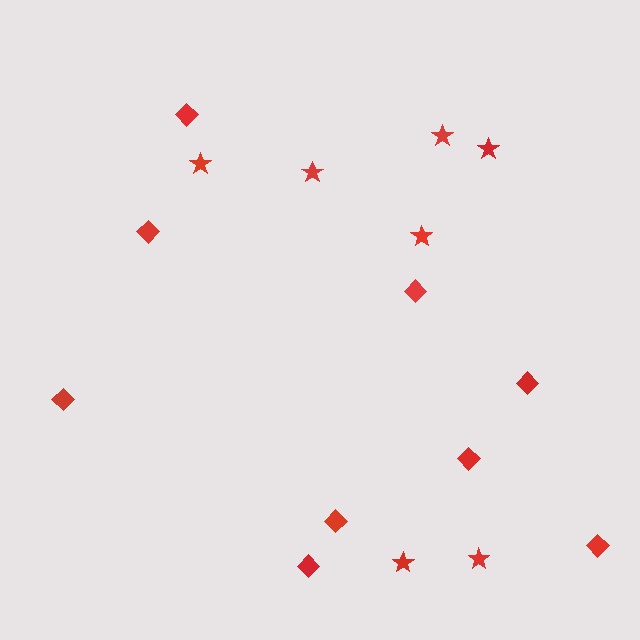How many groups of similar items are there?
There are 2 groups: one group of diamonds (9) and one group of stars (7).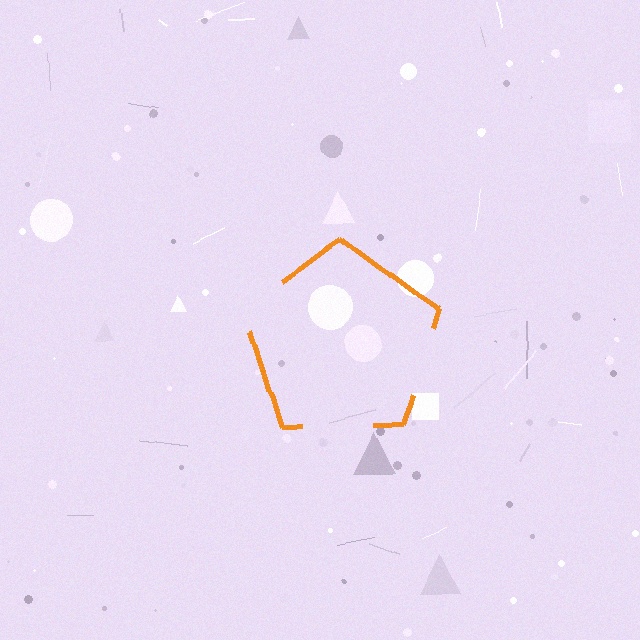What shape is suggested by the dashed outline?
The dashed outline suggests a pentagon.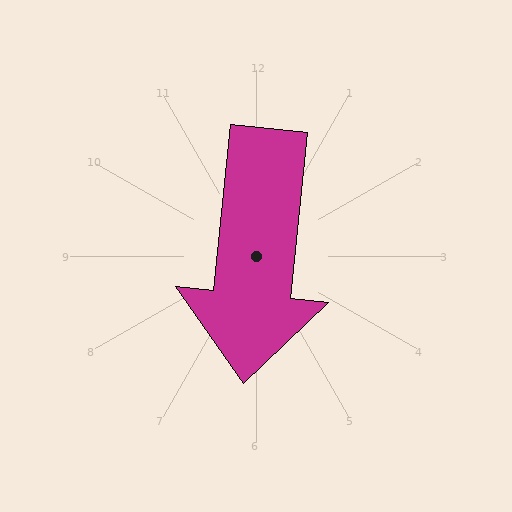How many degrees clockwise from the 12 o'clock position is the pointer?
Approximately 186 degrees.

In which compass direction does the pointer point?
South.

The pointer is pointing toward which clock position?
Roughly 6 o'clock.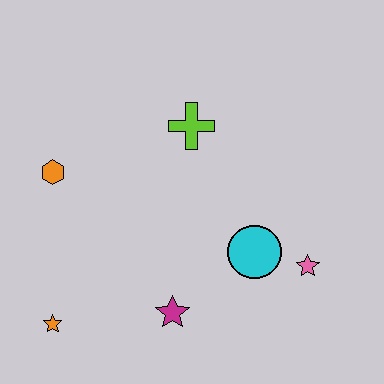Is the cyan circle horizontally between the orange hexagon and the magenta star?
No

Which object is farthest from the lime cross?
The orange star is farthest from the lime cross.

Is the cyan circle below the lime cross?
Yes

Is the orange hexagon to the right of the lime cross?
No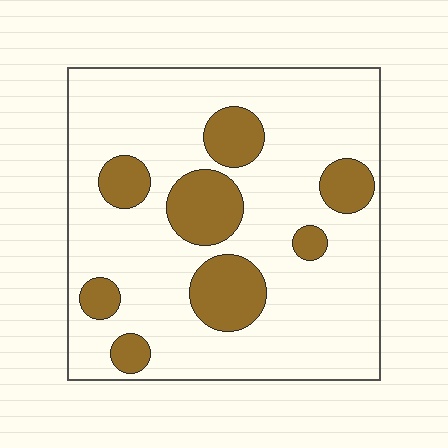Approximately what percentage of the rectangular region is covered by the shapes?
Approximately 20%.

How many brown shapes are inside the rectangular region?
8.